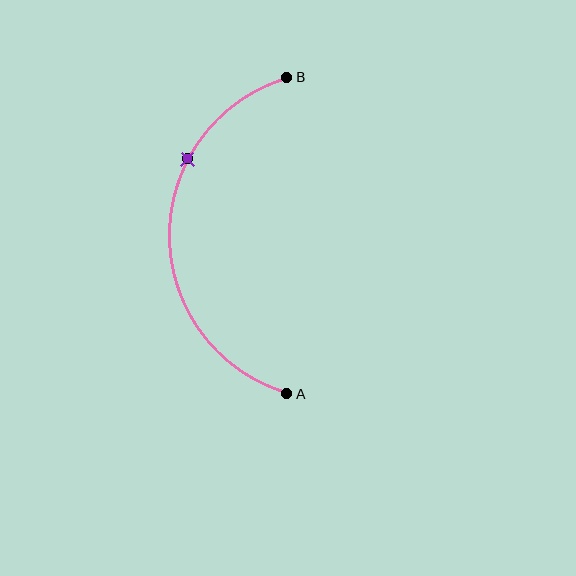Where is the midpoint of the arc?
The arc midpoint is the point on the curve farthest from the straight line joining A and B. It sits to the left of that line.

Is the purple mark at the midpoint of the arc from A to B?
No. The purple mark lies on the arc but is closer to endpoint B. The arc midpoint would be at the point on the curve equidistant along the arc from both A and B.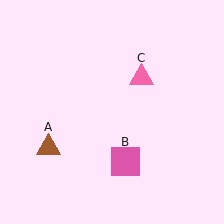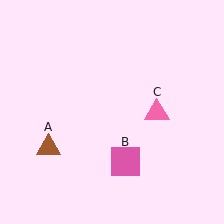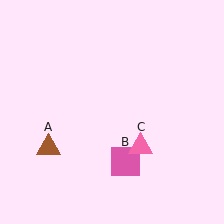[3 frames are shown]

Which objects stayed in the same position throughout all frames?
Brown triangle (object A) and pink square (object B) remained stationary.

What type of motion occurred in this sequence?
The pink triangle (object C) rotated clockwise around the center of the scene.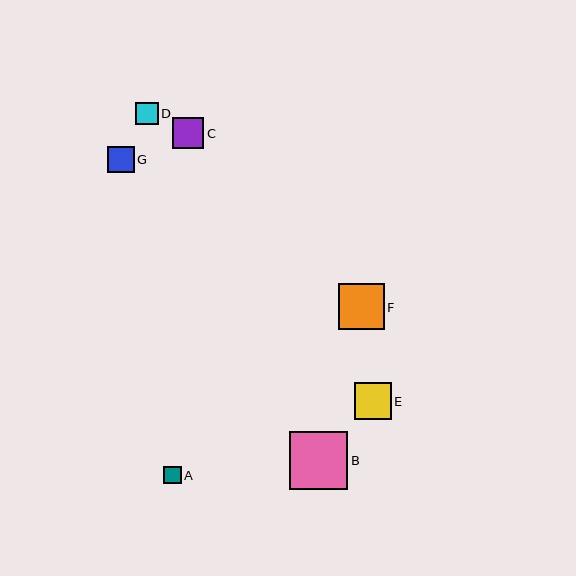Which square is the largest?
Square B is the largest with a size of approximately 58 pixels.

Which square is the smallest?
Square A is the smallest with a size of approximately 17 pixels.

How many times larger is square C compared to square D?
Square C is approximately 1.4 times the size of square D.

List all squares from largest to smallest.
From largest to smallest: B, F, E, C, G, D, A.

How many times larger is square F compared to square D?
Square F is approximately 2.1 times the size of square D.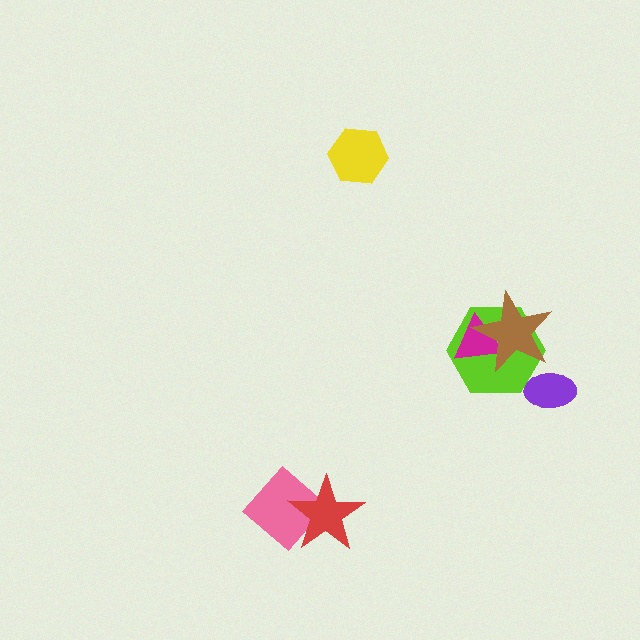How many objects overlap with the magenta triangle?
2 objects overlap with the magenta triangle.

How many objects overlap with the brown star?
2 objects overlap with the brown star.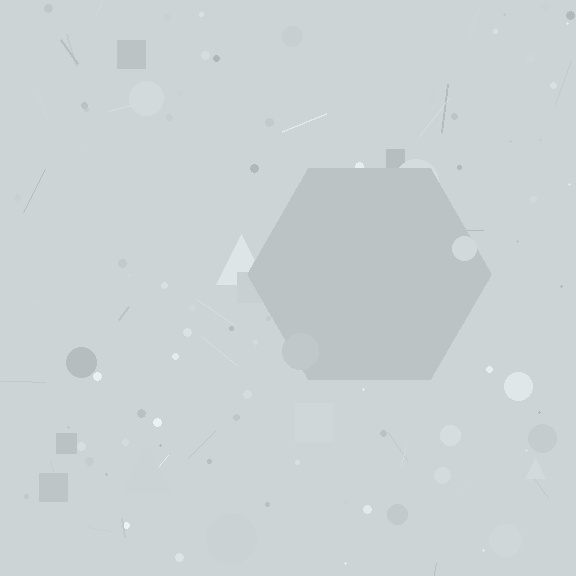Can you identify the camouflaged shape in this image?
The camouflaged shape is a hexagon.